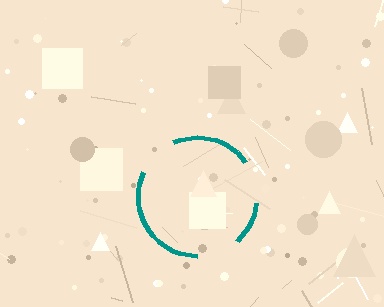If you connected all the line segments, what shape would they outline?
They would outline a circle.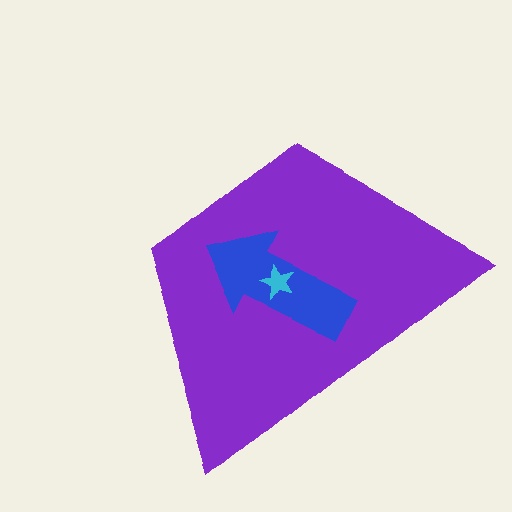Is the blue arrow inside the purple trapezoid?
Yes.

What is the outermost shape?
The purple trapezoid.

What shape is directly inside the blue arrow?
The cyan star.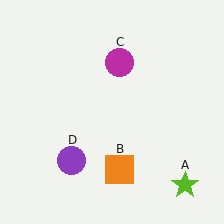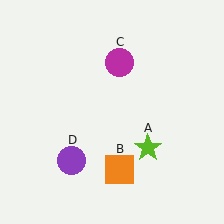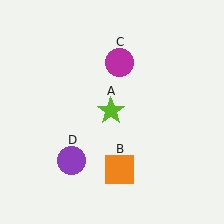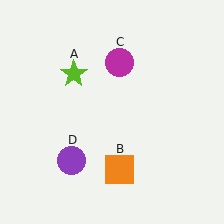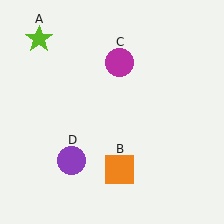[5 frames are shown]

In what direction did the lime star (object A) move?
The lime star (object A) moved up and to the left.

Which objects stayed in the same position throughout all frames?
Orange square (object B) and magenta circle (object C) and purple circle (object D) remained stationary.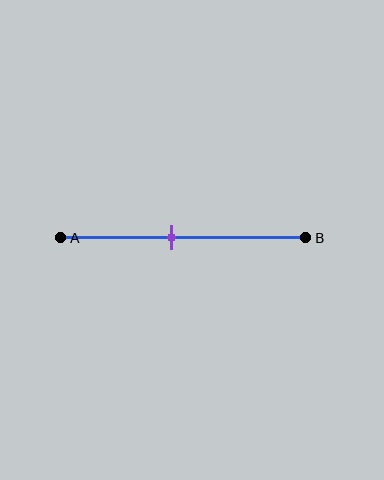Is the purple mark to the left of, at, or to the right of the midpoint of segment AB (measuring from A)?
The purple mark is to the left of the midpoint of segment AB.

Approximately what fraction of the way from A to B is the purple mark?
The purple mark is approximately 45% of the way from A to B.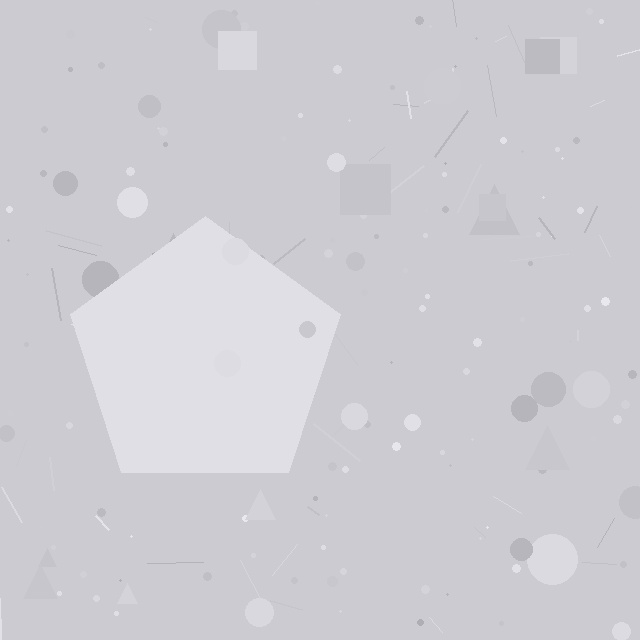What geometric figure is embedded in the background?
A pentagon is embedded in the background.